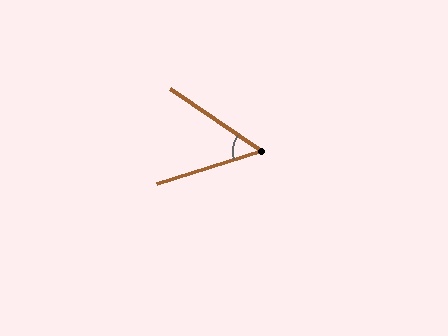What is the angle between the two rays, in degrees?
Approximately 52 degrees.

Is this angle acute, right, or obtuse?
It is acute.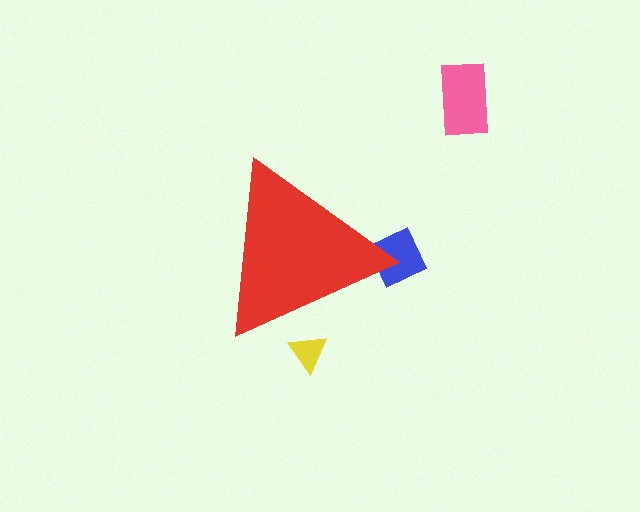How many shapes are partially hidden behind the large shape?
2 shapes are partially hidden.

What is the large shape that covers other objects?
A red triangle.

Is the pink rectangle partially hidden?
No, the pink rectangle is fully visible.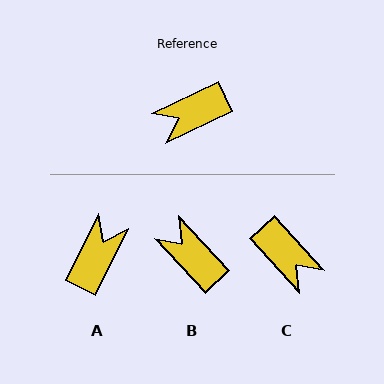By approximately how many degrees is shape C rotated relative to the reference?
Approximately 107 degrees counter-clockwise.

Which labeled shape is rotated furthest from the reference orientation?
A, about 141 degrees away.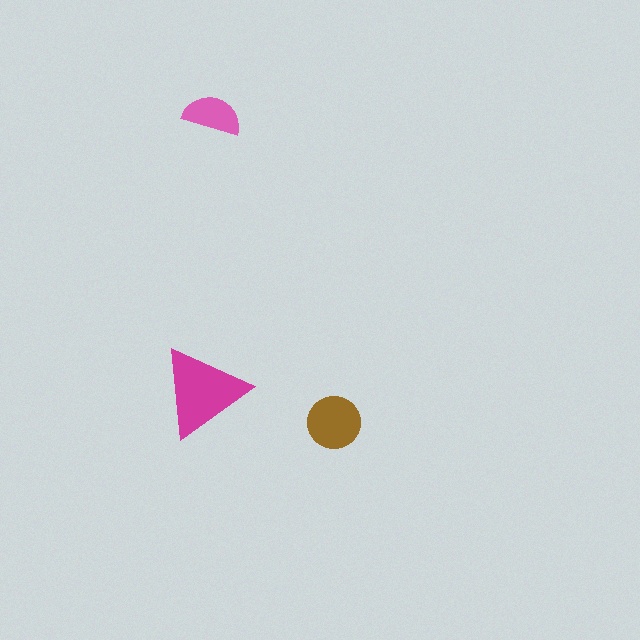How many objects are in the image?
There are 3 objects in the image.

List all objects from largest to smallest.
The magenta triangle, the brown circle, the pink semicircle.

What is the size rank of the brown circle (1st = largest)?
2nd.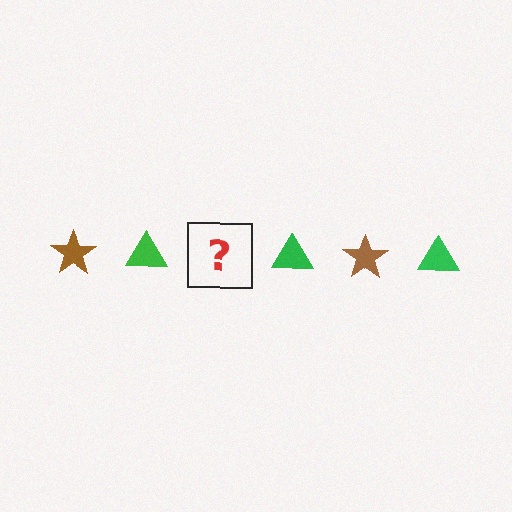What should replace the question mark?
The question mark should be replaced with a brown star.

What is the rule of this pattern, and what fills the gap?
The rule is that the pattern alternates between brown star and green triangle. The gap should be filled with a brown star.